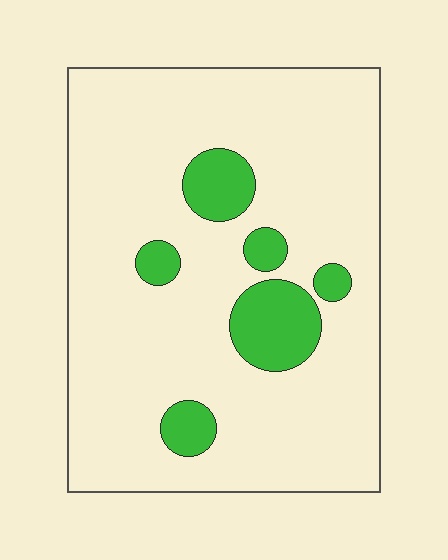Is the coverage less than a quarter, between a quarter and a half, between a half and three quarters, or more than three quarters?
Less than a quarter.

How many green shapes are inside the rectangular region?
6.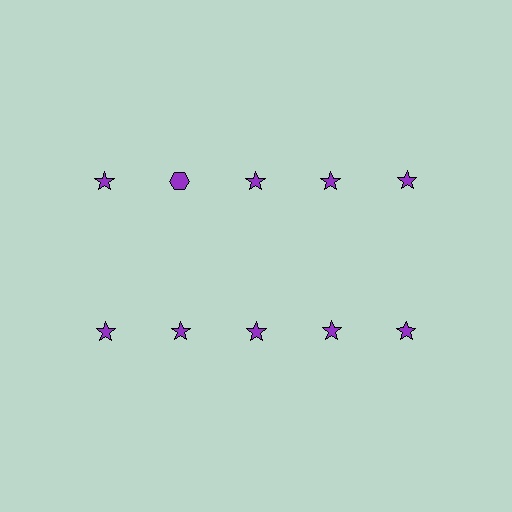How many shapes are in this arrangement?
There are 10 shapes arranged in a grid pattern.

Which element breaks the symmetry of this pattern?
The purple hexagon in the top row, second from left column breaks the symmetry. All other shapes are purple stars.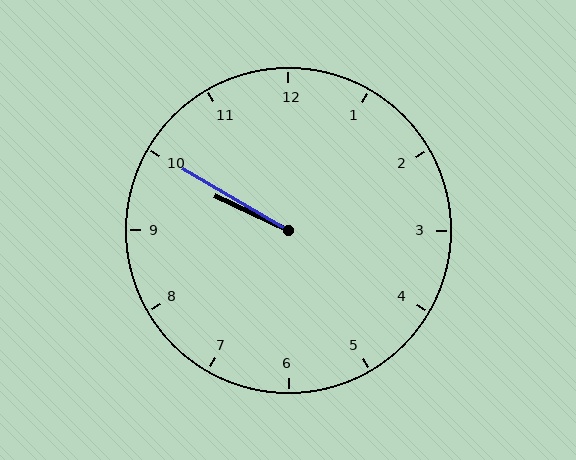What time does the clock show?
9:50.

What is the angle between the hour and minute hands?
Approximately 5 degrees.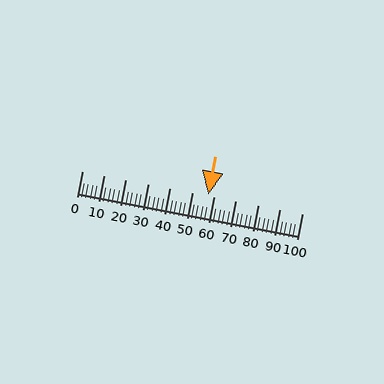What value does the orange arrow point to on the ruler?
The orange arrow points to approximately 57.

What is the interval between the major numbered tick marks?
The major tick marks are spaced 10 units apart.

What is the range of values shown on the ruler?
The ruler shows values from 0 to 100.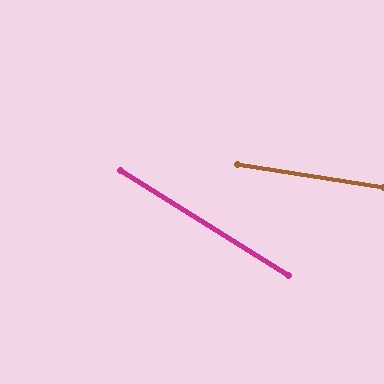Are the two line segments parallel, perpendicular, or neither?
Neither parallel nor perpendicular — they differ by about 23°.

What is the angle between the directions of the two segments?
Approximately 23 degrees.